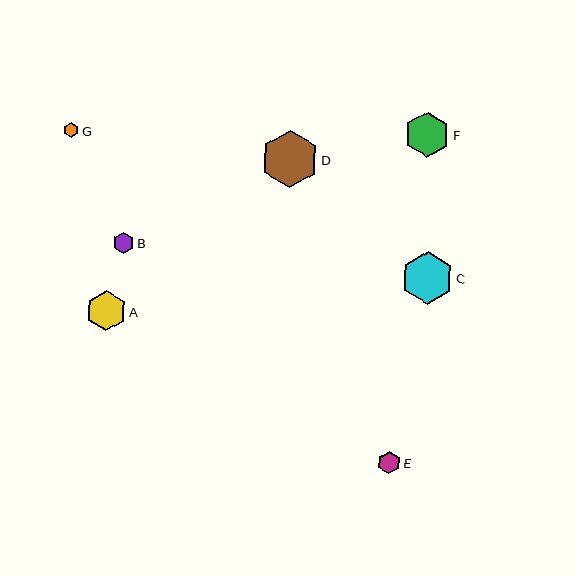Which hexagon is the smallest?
Hexagon G is the smallest with a size of approximately 15 pixels.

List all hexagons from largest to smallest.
From largest to smallest: D, C, F, A, E, B, G.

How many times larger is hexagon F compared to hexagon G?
Hexagon F is approximately 2.9 times the size of hexagon G.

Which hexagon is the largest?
Hexagon D is the largest with a size of approximately 57 pixels.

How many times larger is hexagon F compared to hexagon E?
Hexagon F is approximately 2.0 times the size of hexagon E.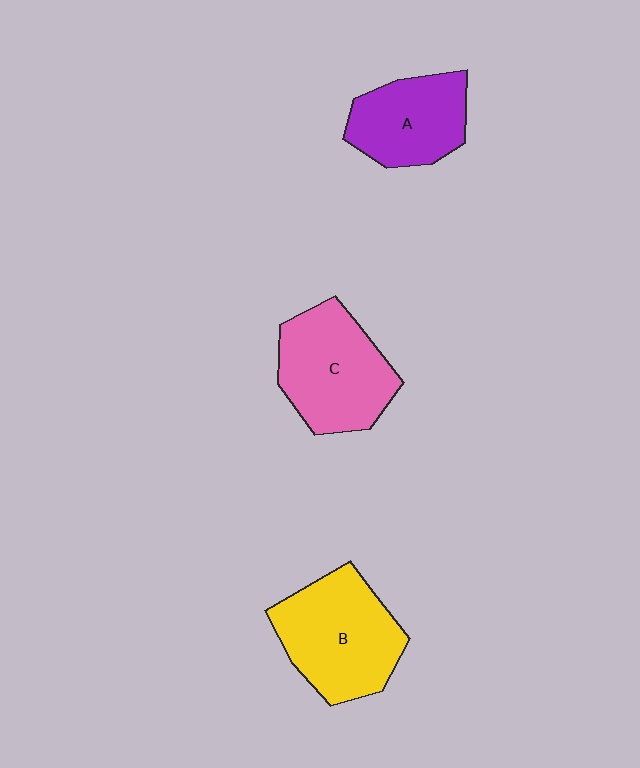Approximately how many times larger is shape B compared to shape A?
Approximately 1.3 times.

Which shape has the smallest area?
Shape A (purple).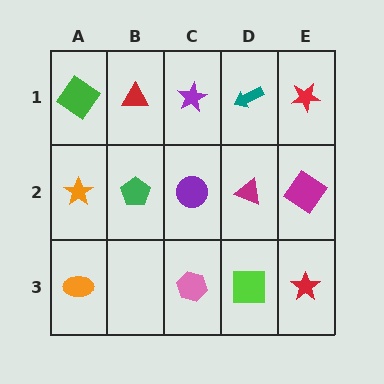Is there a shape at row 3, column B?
No, that cell is empty.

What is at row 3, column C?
A pink hexagon.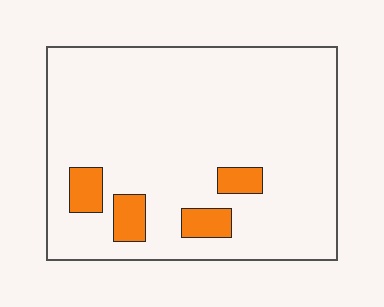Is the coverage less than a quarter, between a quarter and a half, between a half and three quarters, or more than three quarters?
Less than a quarter.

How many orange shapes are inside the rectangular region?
4.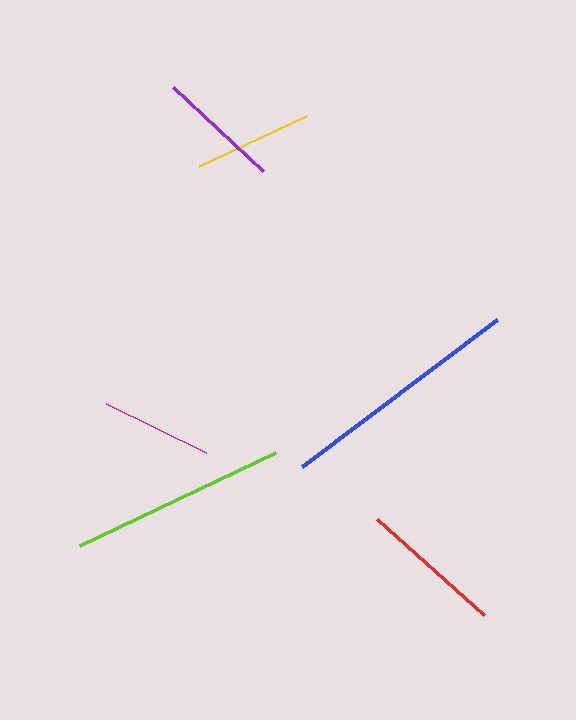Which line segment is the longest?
The blue line is the longest at approximately 244 pixels.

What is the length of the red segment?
The red segment is approximately 144 pixels long.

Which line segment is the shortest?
The magenta line is the shortest at approximately 111 pixels.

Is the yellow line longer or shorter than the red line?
The red line is longer than the yellow line.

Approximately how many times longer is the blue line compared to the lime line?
The blue line is approximately 1.1 times the length of the lime line.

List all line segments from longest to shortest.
From longest to shortest: blue, lime, red, purple, yellow, magenta.